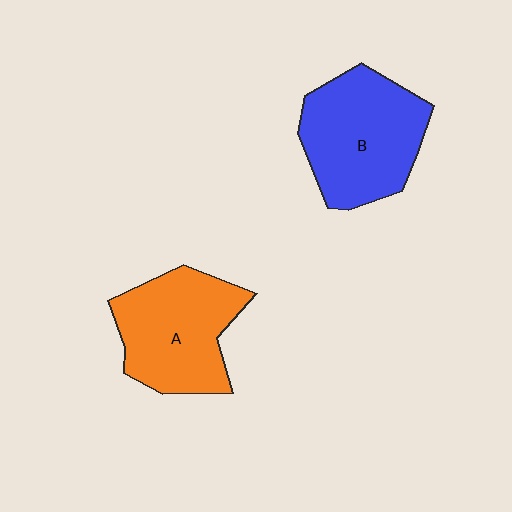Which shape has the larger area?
Shape B (blue).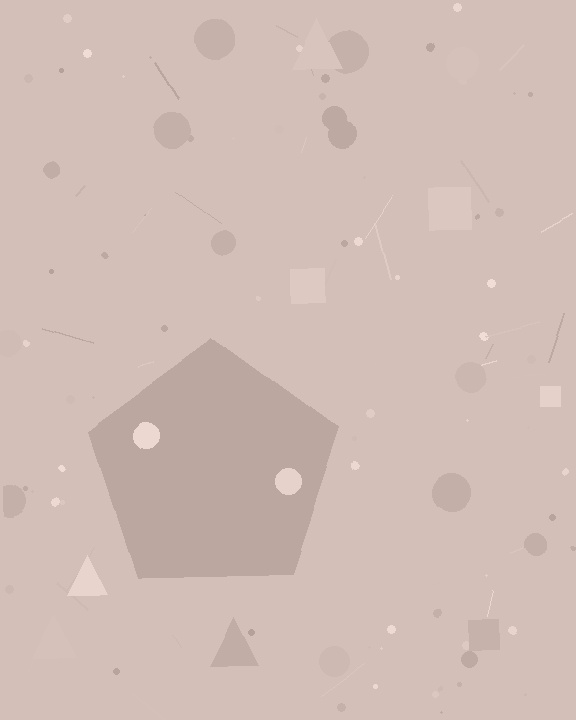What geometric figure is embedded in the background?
A pentagon is embedded in the background.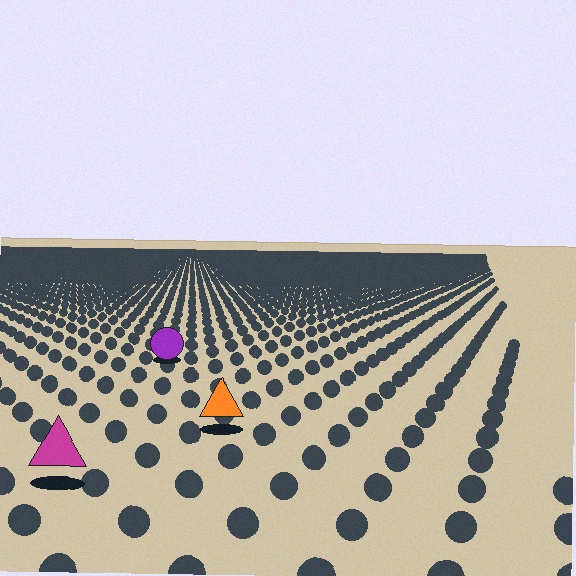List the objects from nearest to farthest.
From nearest to farthest: the magenta triangle, the orange triangle, the purple circle.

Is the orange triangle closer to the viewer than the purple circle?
Yes. The orange triangle is closer — you can tell from the texture gradient: the ground texture is coarser near it.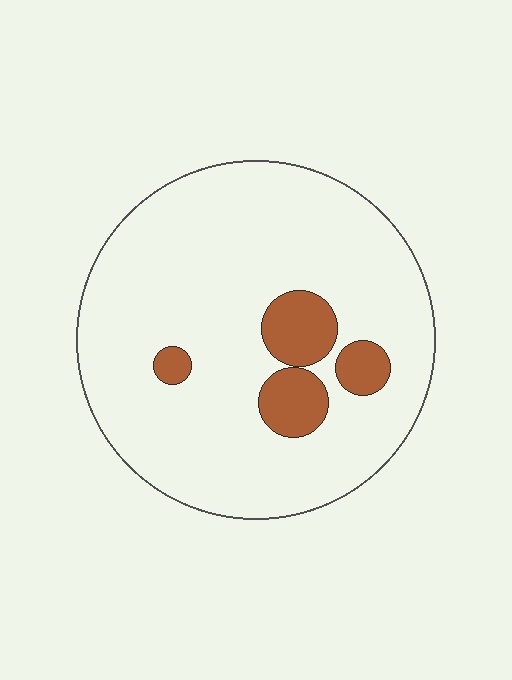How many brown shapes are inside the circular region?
4.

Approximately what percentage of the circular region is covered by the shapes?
Approximately 10%.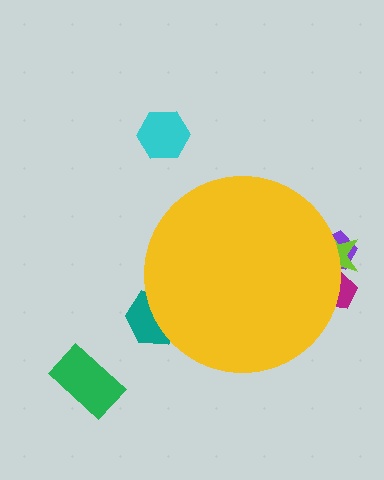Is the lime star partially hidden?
Yes, the lime star is partially hidden behind the yellow circle.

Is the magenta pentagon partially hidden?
Yes, the magenta pentagon is partially hidden behind the yellow circle.